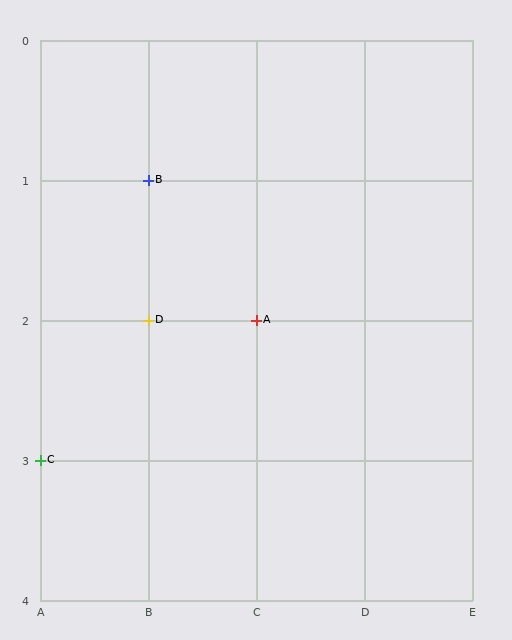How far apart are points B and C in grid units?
Points B and C are 1 column and 2 rows apart (about 2.2 grid units diagonally).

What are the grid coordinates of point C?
Point C is at grid coordinates (A, 3).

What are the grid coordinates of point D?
Point D is at grid coordinates (B, 2).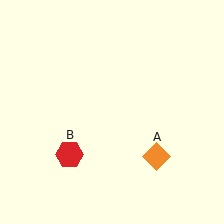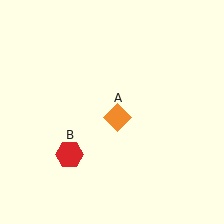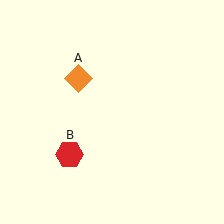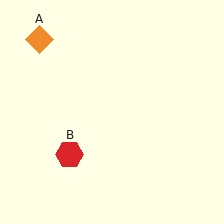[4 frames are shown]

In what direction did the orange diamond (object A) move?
The orange diamond (object A) moved up and to the left.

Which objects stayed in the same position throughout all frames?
Red hexagon (object B) remained stationary.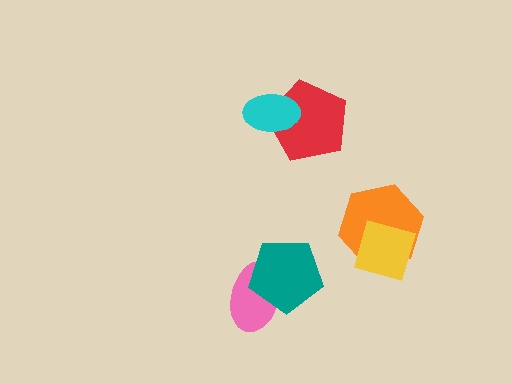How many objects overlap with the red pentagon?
1 object overlaps with the red pentagon.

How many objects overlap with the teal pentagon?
1 object overlaps with the teal pentagon.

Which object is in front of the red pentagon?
The cyan ellipse is in front of the red pentagon.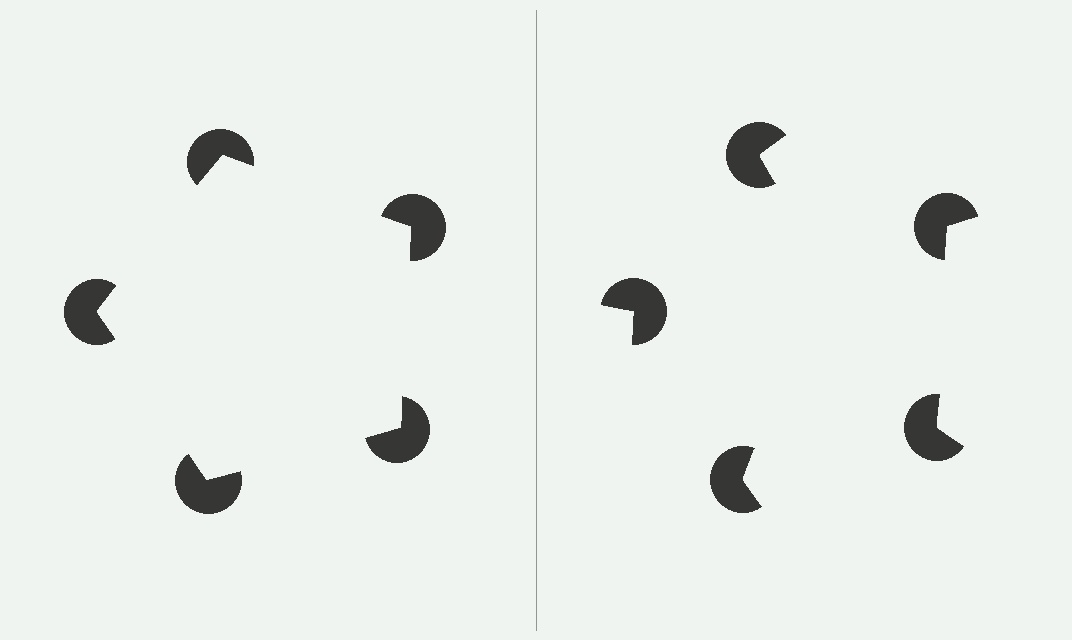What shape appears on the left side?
An illusory pentagon.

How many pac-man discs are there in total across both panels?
10 — 5 on each side.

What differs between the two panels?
The pac-man discs are positioned identically on both sides; only the wedge orientations differ. On the left they align to a pentagon; on the right they are misaligned.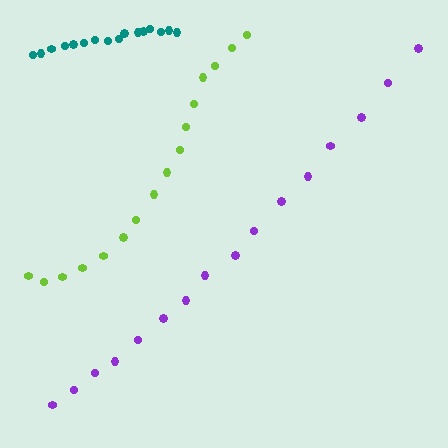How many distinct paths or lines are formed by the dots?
There are 3 distinct paths.